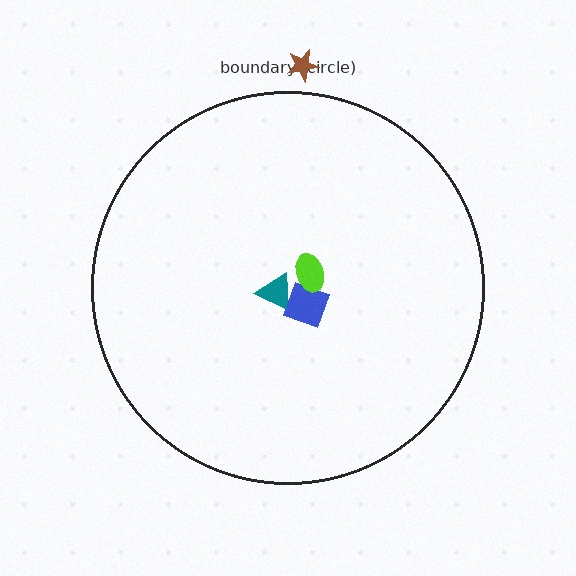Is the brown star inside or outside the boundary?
Outside.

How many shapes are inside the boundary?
3 inside, 1 outside.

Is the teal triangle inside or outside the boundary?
Inside.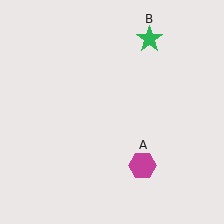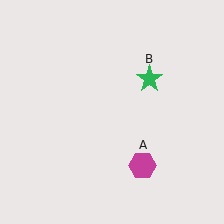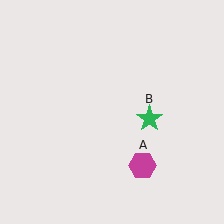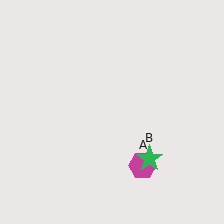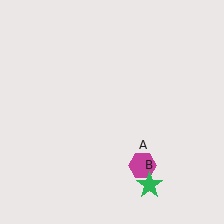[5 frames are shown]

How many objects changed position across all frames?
1 object changed position: green star (object B).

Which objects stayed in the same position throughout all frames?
Magenta hexagon (object A) remained stationary.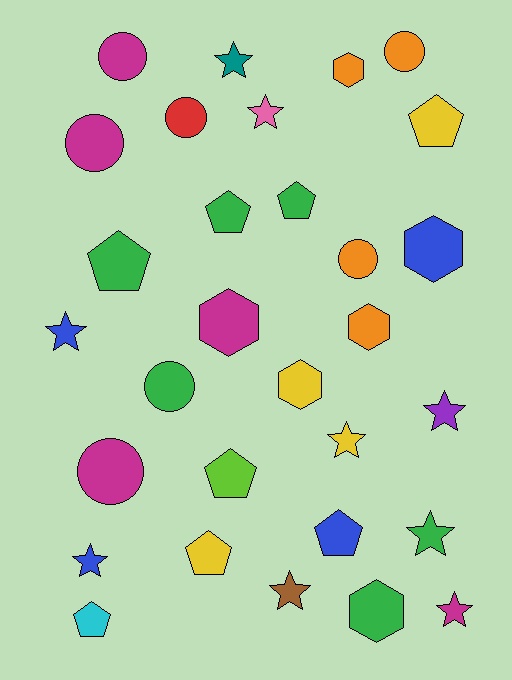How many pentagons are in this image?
There are 8 pentagons.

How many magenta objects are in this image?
There are 5 magenta objects.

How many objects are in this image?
There are 30 objects.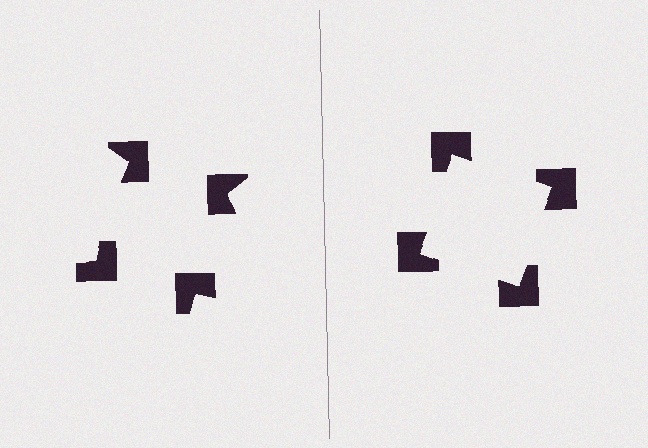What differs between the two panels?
The notched squares are positioned identically on both sides; only the wedge orientations differ. On the right they align to a square; on the left they are misaligned.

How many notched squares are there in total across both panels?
8 — 4 on each side.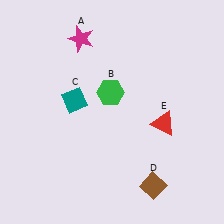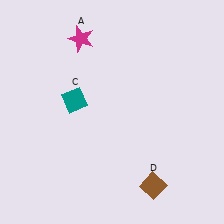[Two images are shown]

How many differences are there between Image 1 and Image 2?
There are 2 differences between the two images.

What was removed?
The green hexagon (B), the red triangle (E) were removed in Image 2.